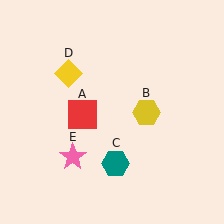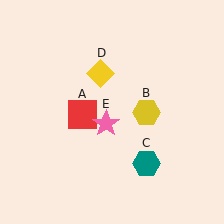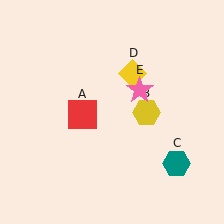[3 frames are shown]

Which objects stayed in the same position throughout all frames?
Red square (object A) and yellow hexagon (object B) remained stationary.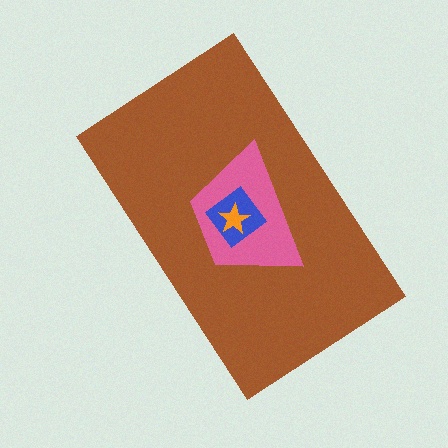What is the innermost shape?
The orange star.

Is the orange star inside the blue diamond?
Yes.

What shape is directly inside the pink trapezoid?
The blue diamond.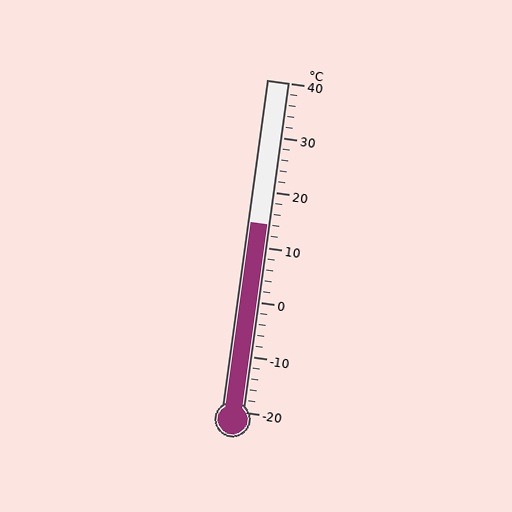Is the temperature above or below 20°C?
The temperature is below 20°C.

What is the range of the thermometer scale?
The thermometer scale ranges from -20°C to 40°C.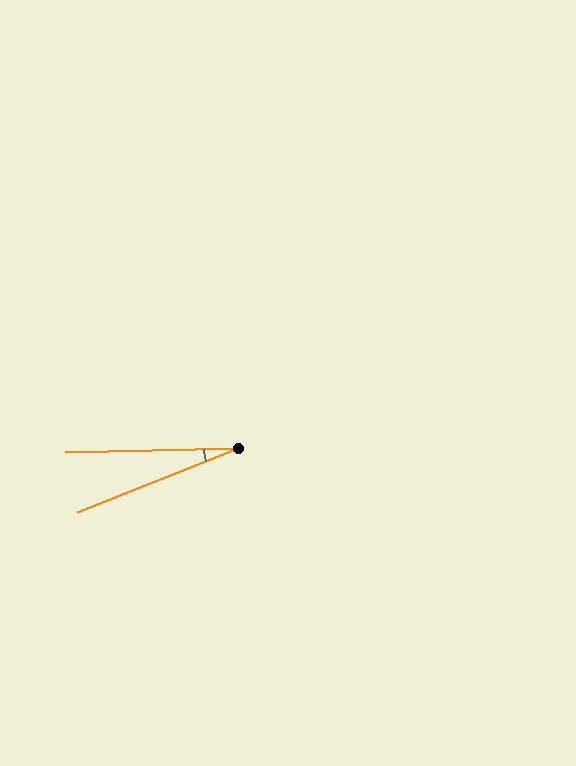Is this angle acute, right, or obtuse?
It is acute.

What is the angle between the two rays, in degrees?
Approximately 20 degrees.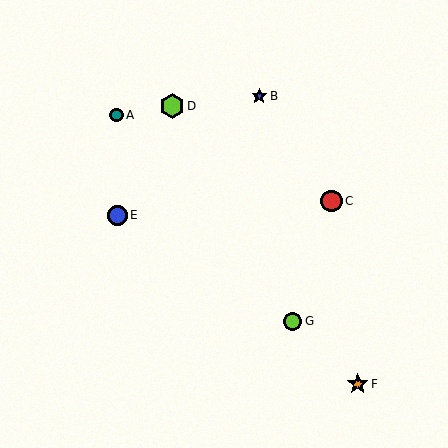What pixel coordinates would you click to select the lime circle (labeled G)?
Click at (293, 321) to select the lime circle G.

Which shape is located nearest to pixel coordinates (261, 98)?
The blue star (labeled B) at (259, 96) is nearest to that location.